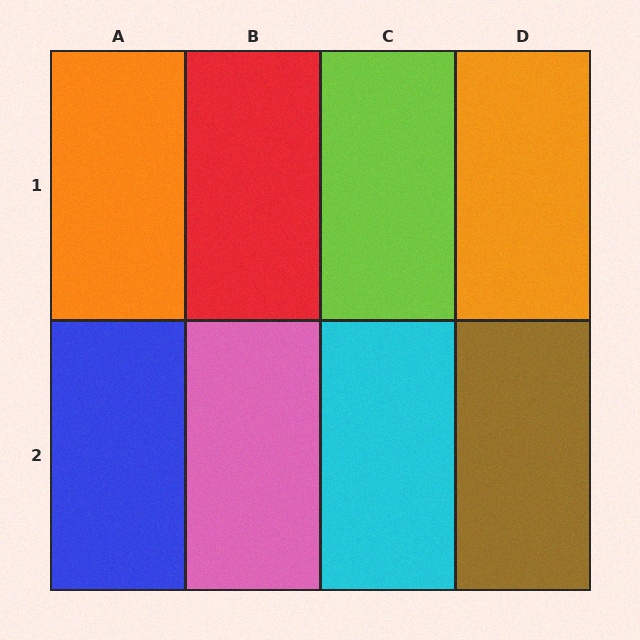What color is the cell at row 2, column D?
Brown.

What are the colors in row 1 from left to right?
Orange, red, lime, orange.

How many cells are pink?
1 cell is pink.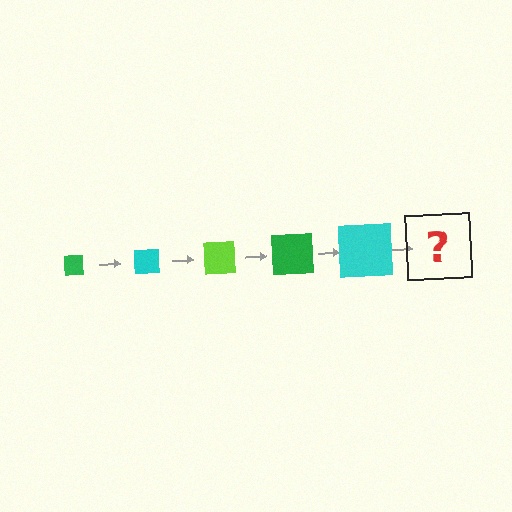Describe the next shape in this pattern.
It should be a lime square, larger than the previous one.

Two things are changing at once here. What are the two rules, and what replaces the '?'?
The two rules are that the square grows larger each step and the color cycles through green, cyan, and lime. The '?' should be a lime square, larger than the previous one.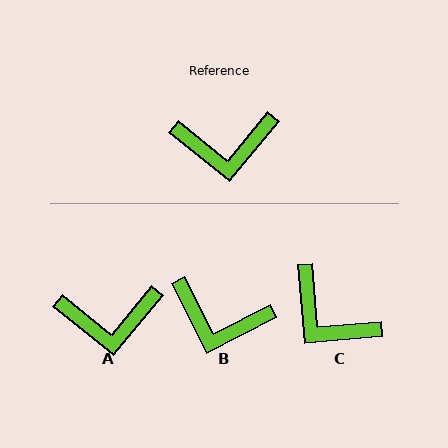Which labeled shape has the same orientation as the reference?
A.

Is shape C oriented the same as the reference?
No, it is off by about 46 degrees.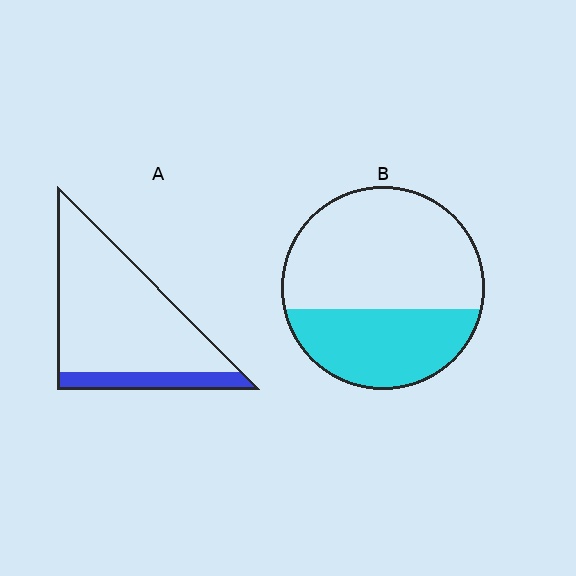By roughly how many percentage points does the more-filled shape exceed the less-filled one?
By roughly 20 percentage points (B over A).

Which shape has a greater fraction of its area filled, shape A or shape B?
Shape B.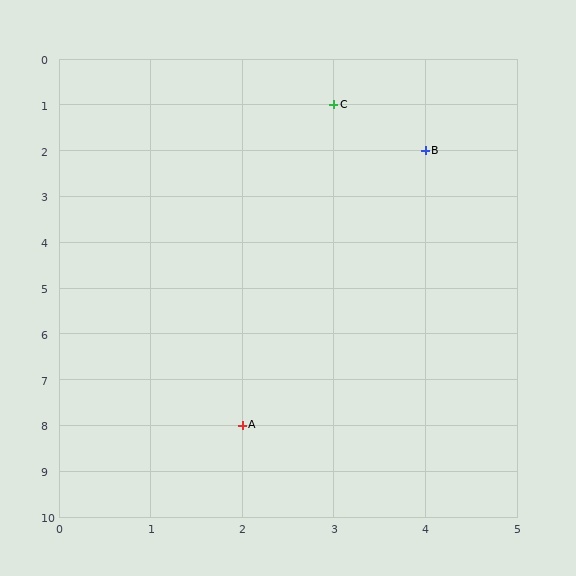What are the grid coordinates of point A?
Point A is at grid coordinates (2, 8).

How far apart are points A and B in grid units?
Points A and B are 2 columns and 6 rows apart (about 6.3 grid units diagonally).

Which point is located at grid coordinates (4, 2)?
Point B is at (4, 2).